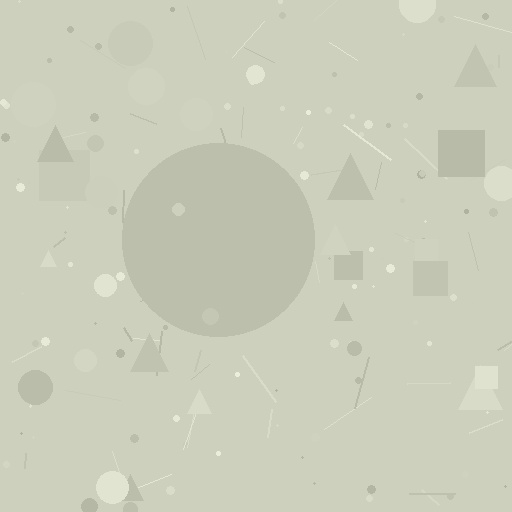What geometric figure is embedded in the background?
A circle is embedded in the background.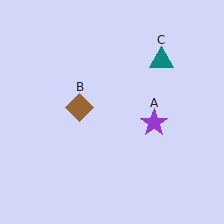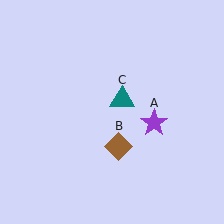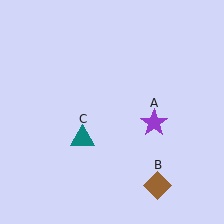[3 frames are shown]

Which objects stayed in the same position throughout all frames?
Purple star (object A) remained stationary.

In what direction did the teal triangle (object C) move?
The teal triangle (object C) moved down and to the left.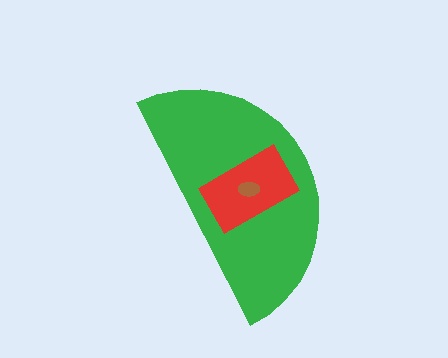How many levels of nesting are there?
3.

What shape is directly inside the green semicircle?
The red rectangle.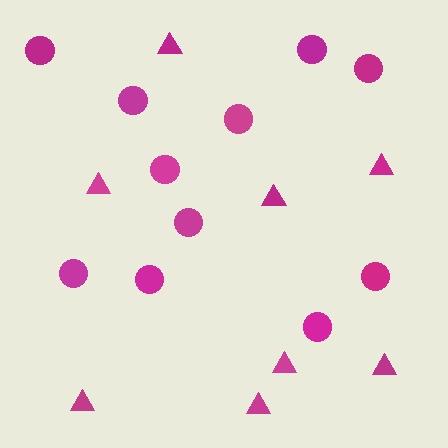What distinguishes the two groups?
There are 2 groups: one group of circles (11) and one group of triangles (8).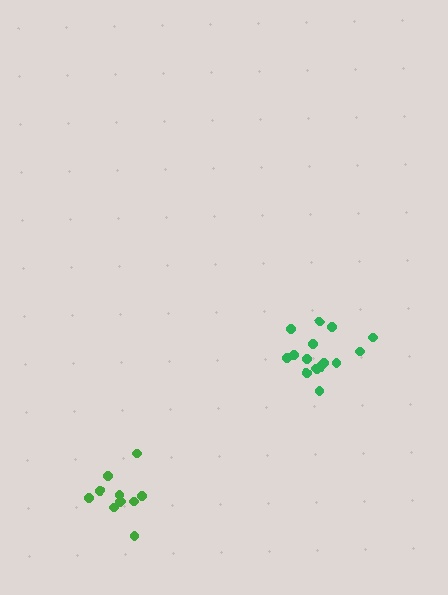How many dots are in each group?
Group 1: 15 dots, Group 2: 11 dots (26 total).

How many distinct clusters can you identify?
There are 2 distinct clusters.